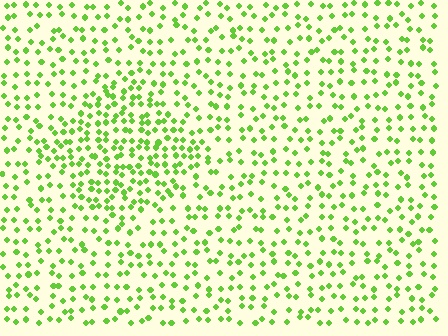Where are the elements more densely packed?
The elements are more densely packed inside the diamond boundary.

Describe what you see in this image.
The image contains small lime elements arranged at two different densities. A diamond-shaped region is visible where the elements are more densely packed than the surrounding area.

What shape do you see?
I see a diamond.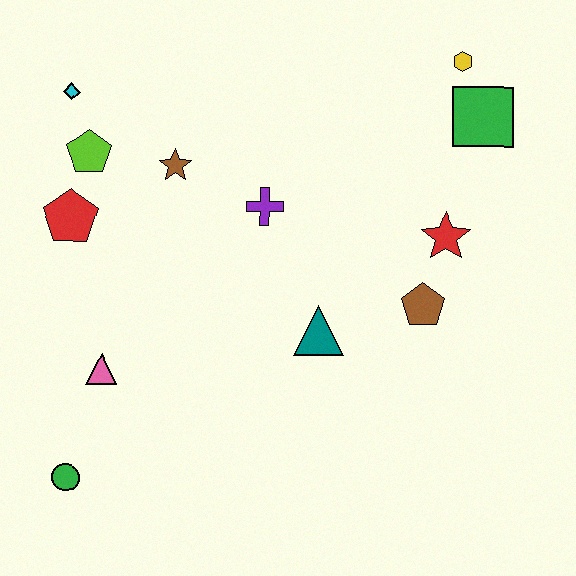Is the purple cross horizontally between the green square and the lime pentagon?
Yes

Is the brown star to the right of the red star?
No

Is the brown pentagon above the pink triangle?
Yes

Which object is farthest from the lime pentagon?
The green square is farthest from the lime pentagon.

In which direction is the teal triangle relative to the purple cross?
The teal triangle is below the purple cross.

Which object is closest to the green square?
The yellow hexagon is closest to the green square.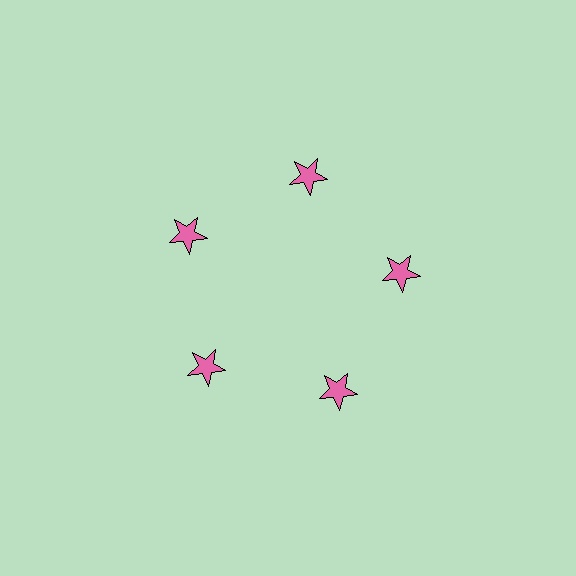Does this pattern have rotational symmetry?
Yes, this pattern has 5-fold rotational symmetry. It looks the same after rotating 72 degrees around the center.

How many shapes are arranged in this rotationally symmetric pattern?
There are 5 shapes, arranged in 5 groups of 1.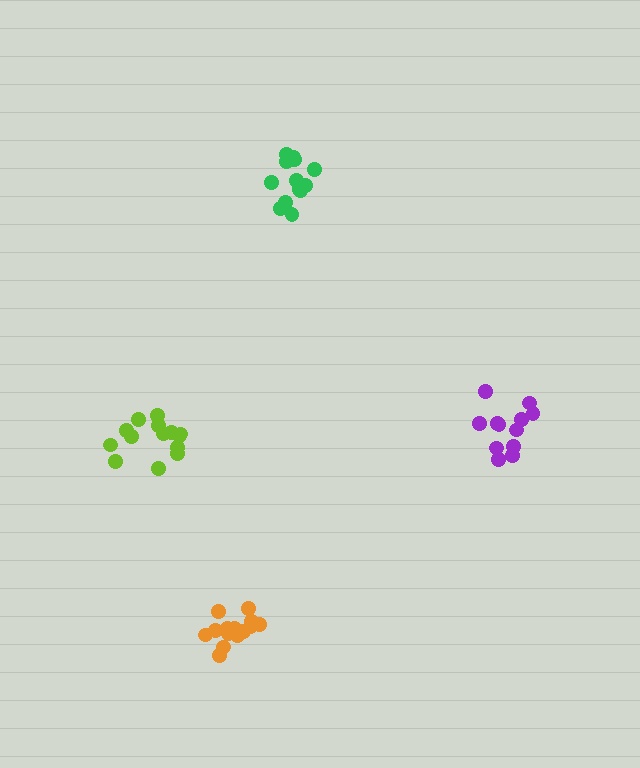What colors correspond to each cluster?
The clusters are colored: green, lime, orange, purple.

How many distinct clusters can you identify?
There are 4 distinct clusters.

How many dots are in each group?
Group 1: 13 dots, Group 2: 14 dots, Group 3: 15 dots, Group 4: 12 dots (54 total).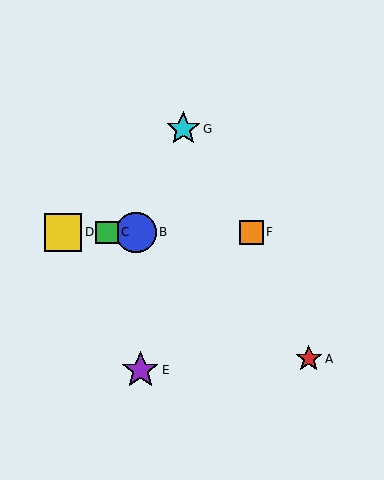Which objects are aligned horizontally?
Objects B, C, D, F are aligned horizontally.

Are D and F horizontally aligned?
Yes, both are at y≈232.